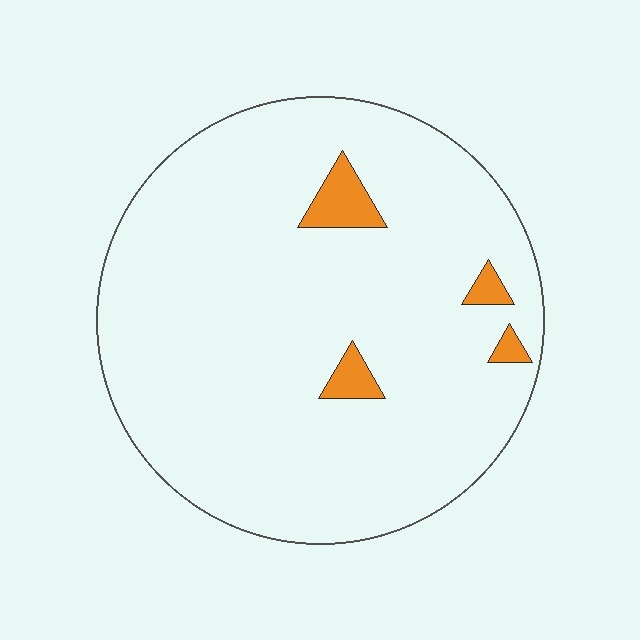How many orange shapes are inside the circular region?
4.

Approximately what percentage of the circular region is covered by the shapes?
Approximately 5%.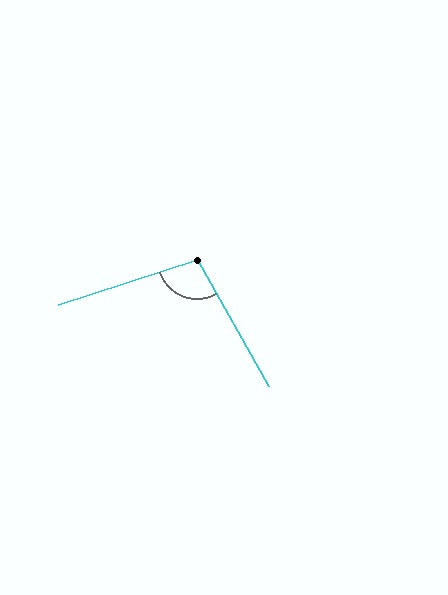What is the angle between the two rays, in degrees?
Approximately 101 degrees.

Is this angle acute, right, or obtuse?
It is obtuse.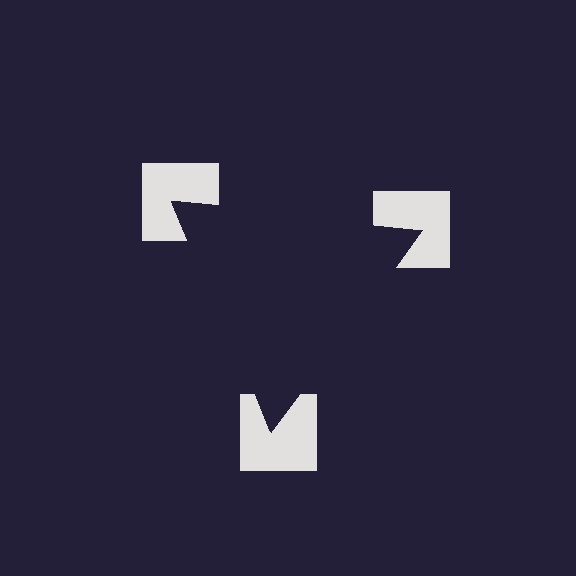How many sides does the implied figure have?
3 sides.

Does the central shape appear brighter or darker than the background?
It typically appears slightly darker than the background, even though no actual brightness change is drawn.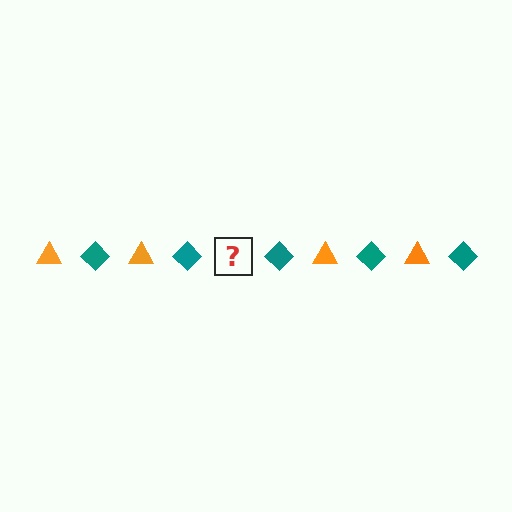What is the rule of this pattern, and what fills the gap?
The rule is that the pattern alternates between orange triangle and teal diamond. The gap should be filled with an orange triangle.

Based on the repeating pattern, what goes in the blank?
The blank should be an orange triangle.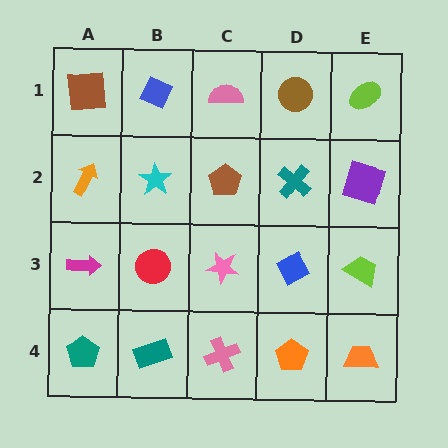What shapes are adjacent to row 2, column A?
A brown square (row 1, column A), a magenta arrow (row 3, column A), a cyan star (row 2, column B).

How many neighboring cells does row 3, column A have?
3.